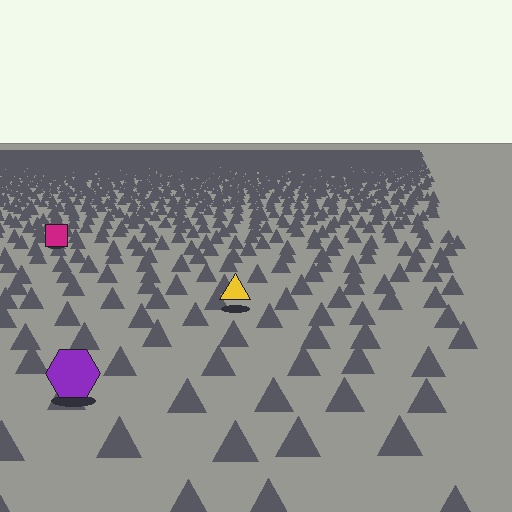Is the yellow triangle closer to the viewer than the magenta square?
Yes. The yellow triangle is closer — you can tell from the texture gradient: the ground texture is coarser near it.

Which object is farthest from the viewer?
The magenta square is farthest from the viewer. It appears smaller and the ground texture around it is denser.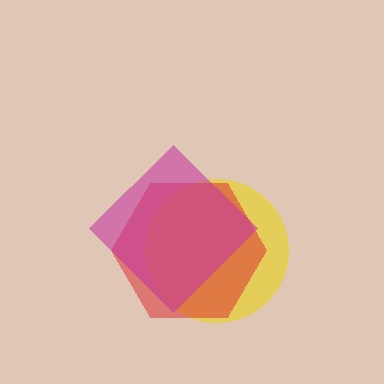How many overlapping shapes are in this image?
There are 3 overlapping shapes in the image.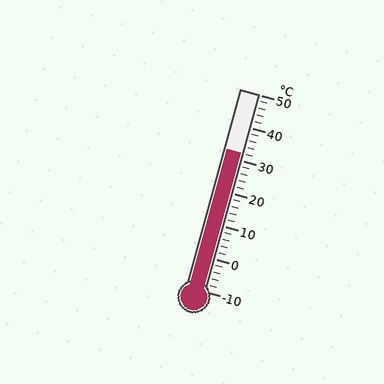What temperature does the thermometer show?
The thermometer shows approximately 32°C.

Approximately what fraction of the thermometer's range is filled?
The thermometer is filled to approximately 70% of its range.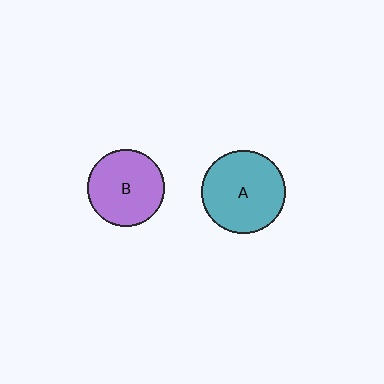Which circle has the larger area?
Circle A (teal).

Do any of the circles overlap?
No, none of the circles overlap.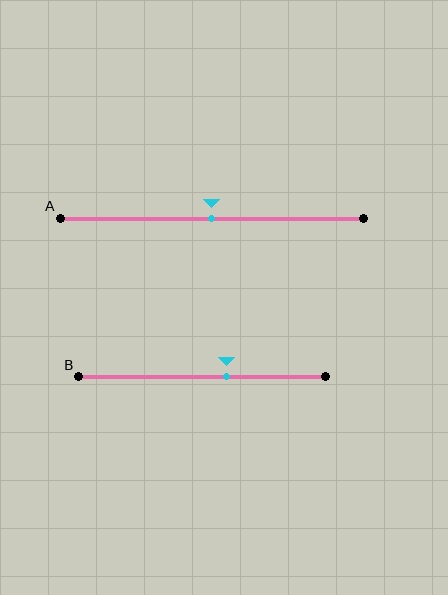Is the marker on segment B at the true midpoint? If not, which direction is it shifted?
No, the marker on segment B is shifted to the right by about 10% of the segment length.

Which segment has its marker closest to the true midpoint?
Segment A has its marker closest to the true midpoint.